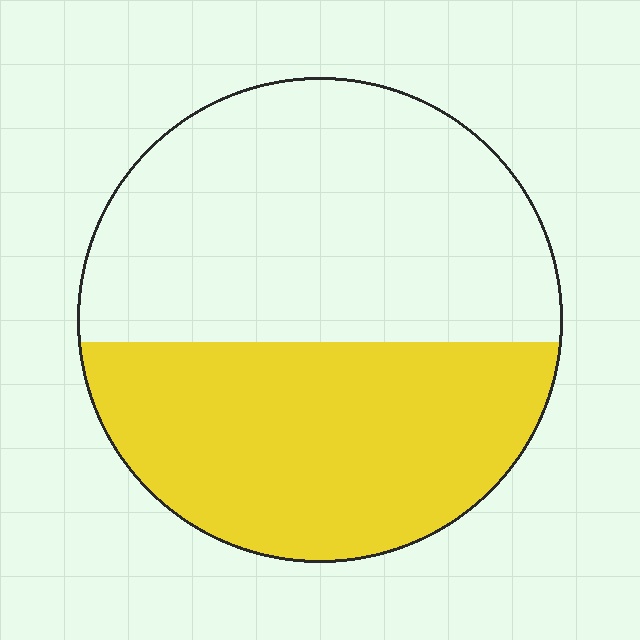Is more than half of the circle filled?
No.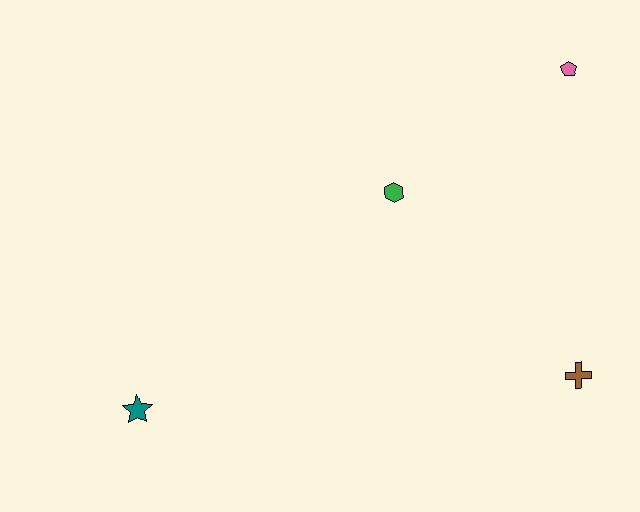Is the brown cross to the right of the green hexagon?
Yes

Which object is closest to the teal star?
The green hexagon is closest to the teal star.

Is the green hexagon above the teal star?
Yes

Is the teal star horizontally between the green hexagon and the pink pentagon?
No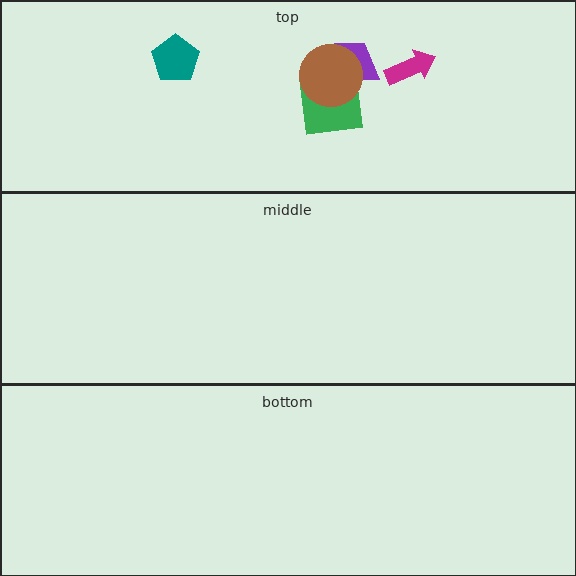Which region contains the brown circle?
The top region.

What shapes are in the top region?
The purple trapezoid, the green square, the teal pentagon, the brown circle, the magenta arrow.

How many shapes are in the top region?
5.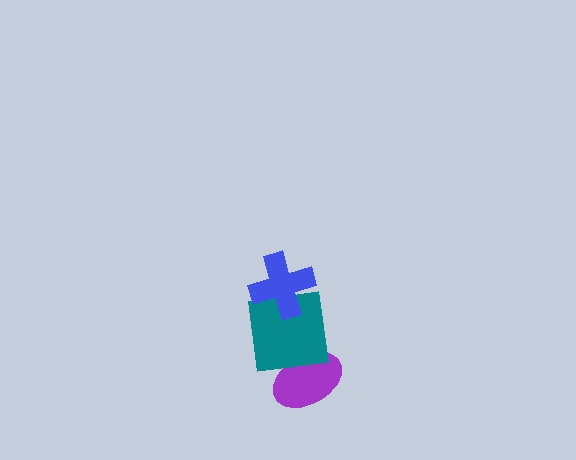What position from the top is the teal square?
The teal square is 2nd from the top.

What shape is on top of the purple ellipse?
The teal square is on top of the purple ellipse.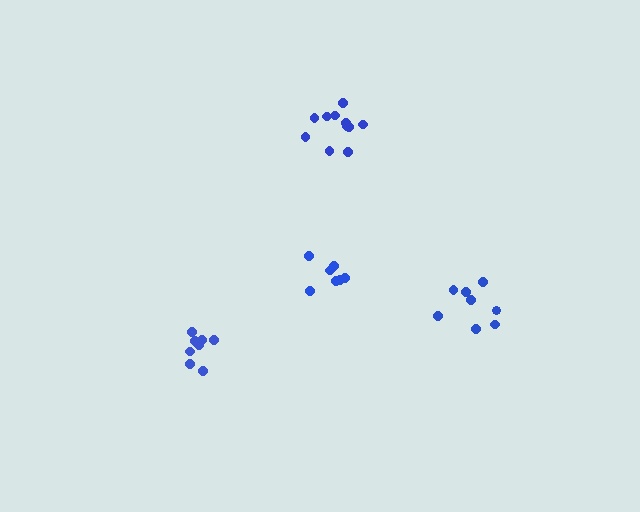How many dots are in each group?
Group 1: 7 dots, Group 2: 8 dots, Group 3: 8 dots, Group 4: 11 dots (34 total).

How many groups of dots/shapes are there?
There are 4 groups.